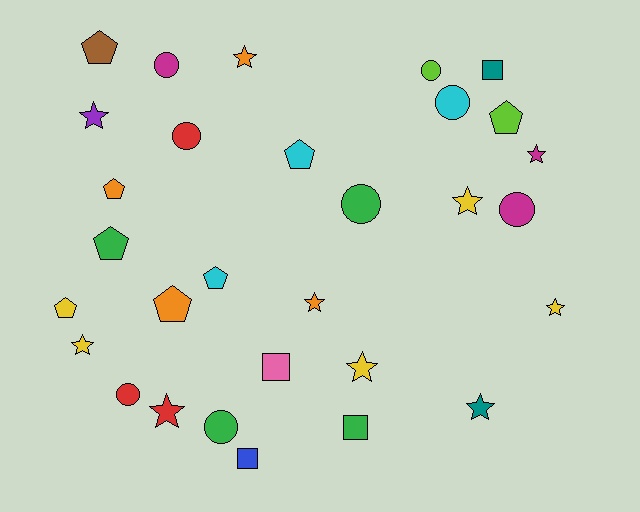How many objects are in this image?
There are 30 objects.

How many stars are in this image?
There are 10 stars.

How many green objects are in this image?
There are 4 green objects.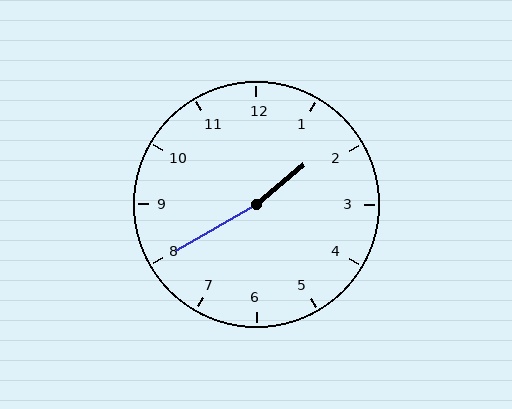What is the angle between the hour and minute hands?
Approximately 170 degrees.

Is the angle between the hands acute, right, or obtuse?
It is obtuse.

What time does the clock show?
1:40.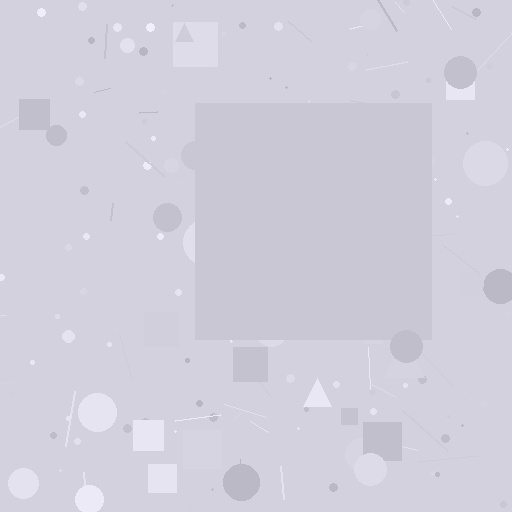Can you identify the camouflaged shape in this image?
The camouflaged shape is a square.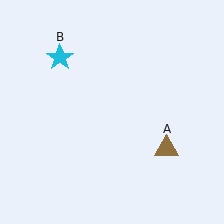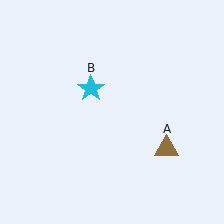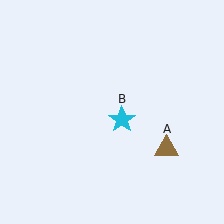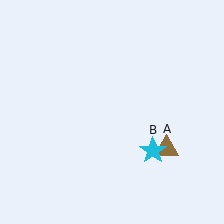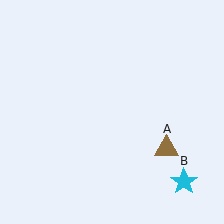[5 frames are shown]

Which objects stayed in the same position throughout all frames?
Brown triangle (object A) remained stationary.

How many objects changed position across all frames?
1 object changed position: cyan star (object B).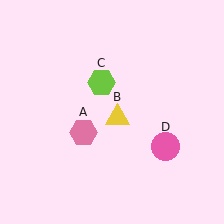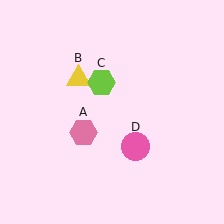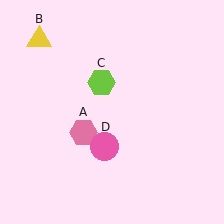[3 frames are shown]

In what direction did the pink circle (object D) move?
The pink circle (object D) moved left.